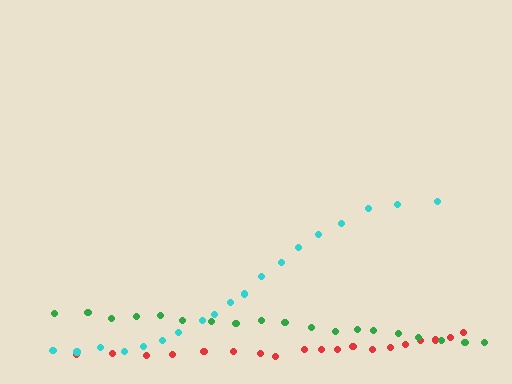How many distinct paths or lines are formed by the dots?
There are 3 distinct paths.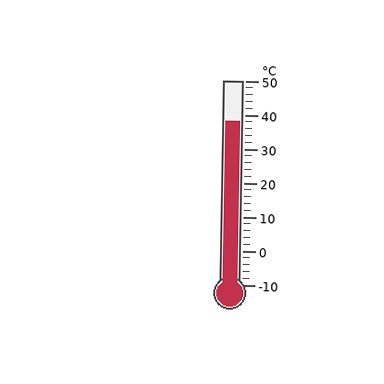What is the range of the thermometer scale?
The thermometer scale ranges from -10°C to 50°C.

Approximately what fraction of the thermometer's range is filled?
The thermometer is filled to approximately 80% of its range.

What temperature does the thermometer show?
The thermometer shows approximately 38°C.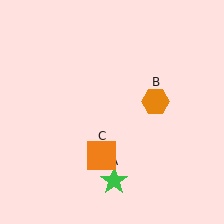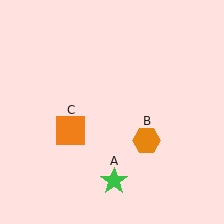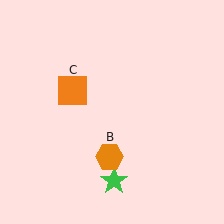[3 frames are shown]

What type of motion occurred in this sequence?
The orange hexagon (object B), orange square (object C) rotated clockwise around the center of the scene.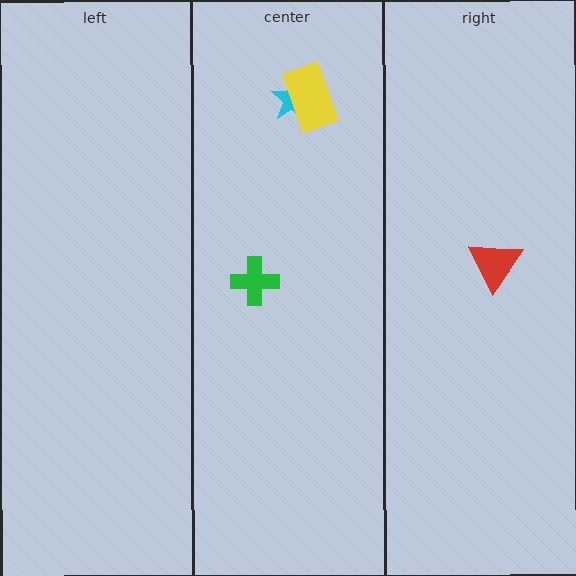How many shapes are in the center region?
3.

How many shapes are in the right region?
1.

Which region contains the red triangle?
The right region.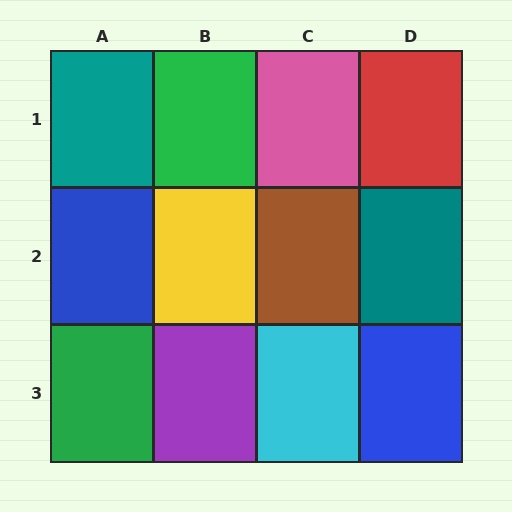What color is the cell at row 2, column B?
Yellow.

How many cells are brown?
1 cell is brown.